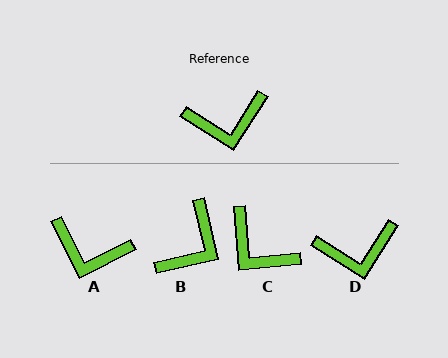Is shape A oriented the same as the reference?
No, it is off by about 31 degrees.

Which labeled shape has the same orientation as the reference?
D.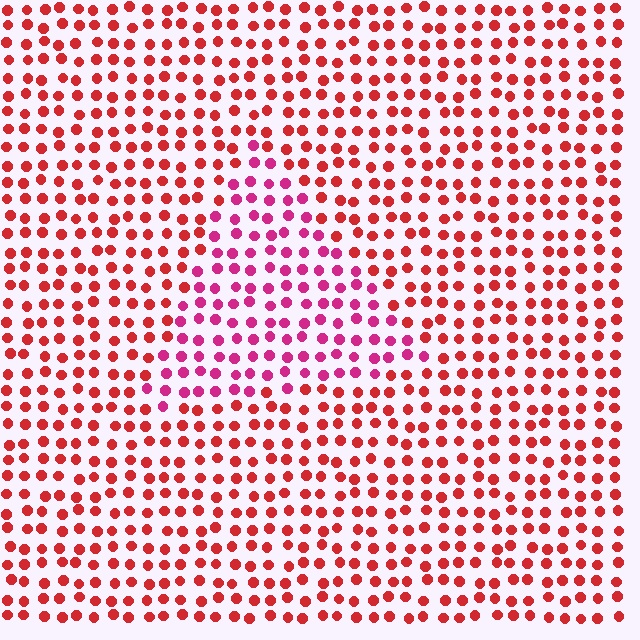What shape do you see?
I see a triangle.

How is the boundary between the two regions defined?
The boundary is defined purely by a slight shift in hue (about 32 degrees). Spacing, size, and orientation are identical on both sides.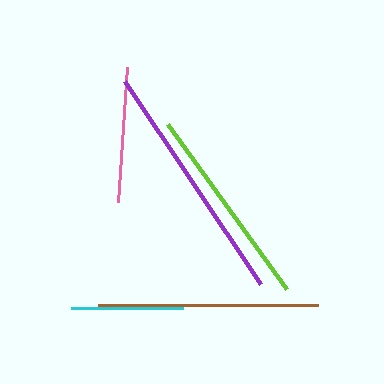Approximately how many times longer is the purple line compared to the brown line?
The purple line is approximately 1.1 times the length of the brown line.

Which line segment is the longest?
The purple line is the longest at approximately 244 pixels.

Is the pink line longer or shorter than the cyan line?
The pink line is longer than the cyan line.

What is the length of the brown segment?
The brown segment is approximately 219 pixels long.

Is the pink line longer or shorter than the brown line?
The brown line is longer than the pink line.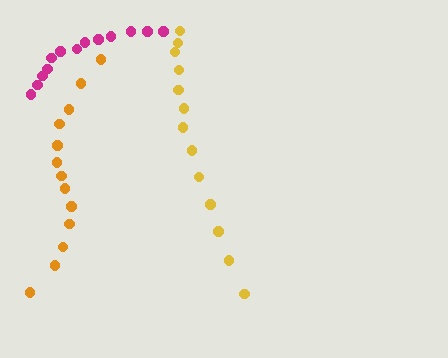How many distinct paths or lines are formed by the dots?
There are 3 distinct paths.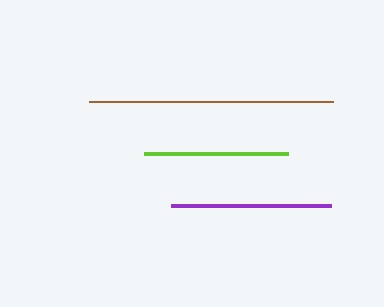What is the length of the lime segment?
The lime segment is approximately 144 pixels long.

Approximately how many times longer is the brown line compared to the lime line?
The brown line is approximately 1.7 times the length of the lime line.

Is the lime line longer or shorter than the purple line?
The purple line is longer than the lime line.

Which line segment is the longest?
The brown line is the longest at approximately 244 pixels.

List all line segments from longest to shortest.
From longest to shortest: brown, purple, lime.